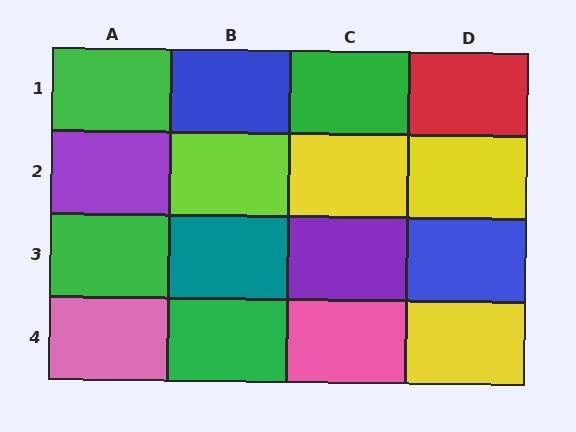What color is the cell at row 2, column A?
Purple.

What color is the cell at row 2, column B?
Lime.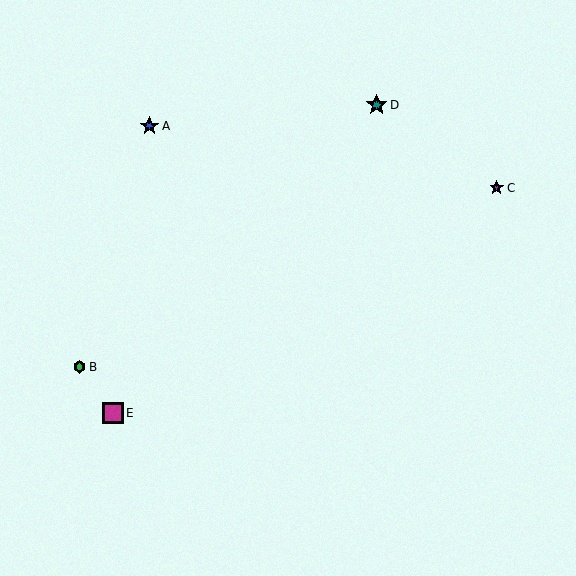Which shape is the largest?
The magenta square (labeled E) is the largest.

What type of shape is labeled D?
Shape D is a teal star.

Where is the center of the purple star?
The center of the purple star is at (497, 188).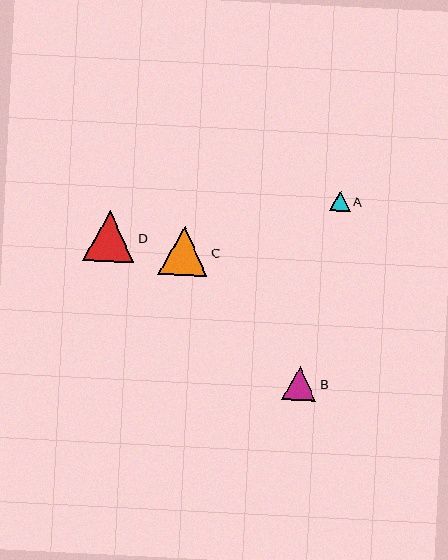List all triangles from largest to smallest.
From largest to smallest: D, C, B, A.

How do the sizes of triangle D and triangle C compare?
Triangle D and triangle C are approximately the same size.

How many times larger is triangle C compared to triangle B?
Triangle C is approximately 1.4 times the size of triangle B.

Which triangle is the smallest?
Triangle A is the smallest with a size of approximately 20 pixels.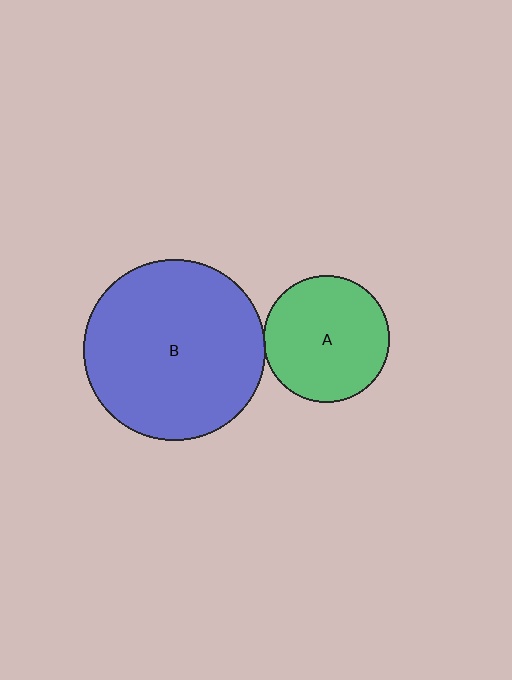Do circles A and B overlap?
Yes.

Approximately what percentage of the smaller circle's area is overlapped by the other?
Approximately 5%.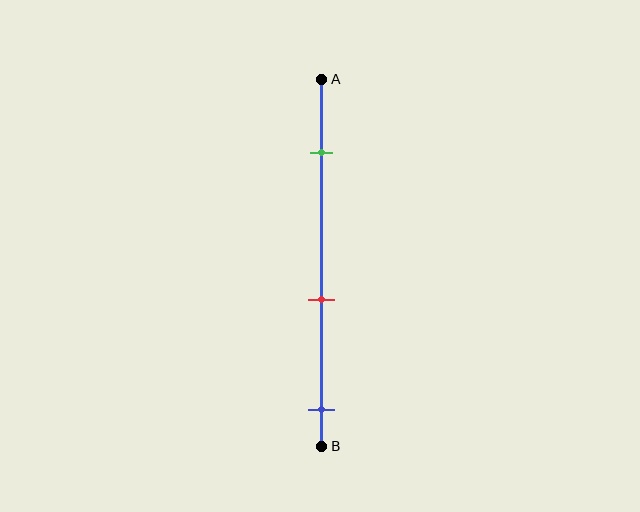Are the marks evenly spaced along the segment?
Yes, the marks are approximately evenly spaced.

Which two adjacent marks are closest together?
The red and blue marks are the closest adjacent pair.